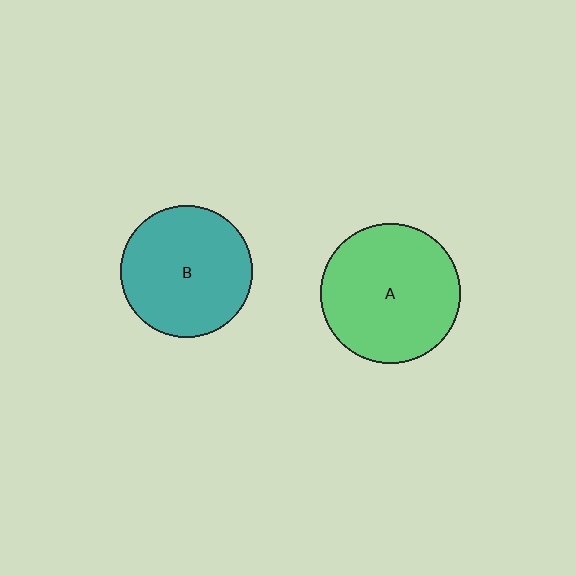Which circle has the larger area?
Circle A (green).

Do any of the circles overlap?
No, none of the circles overlap.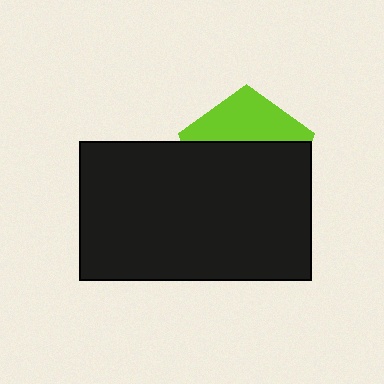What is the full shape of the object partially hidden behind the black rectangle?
The partially hidden object is a lime pentagon.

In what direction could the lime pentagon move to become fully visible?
The lime pentagon could move up. That would shift it out from behind the black rectangle entirely.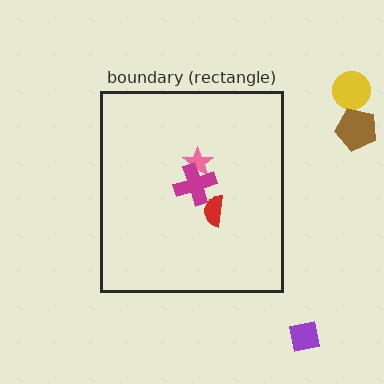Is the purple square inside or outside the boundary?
Outside.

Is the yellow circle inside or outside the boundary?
Outside.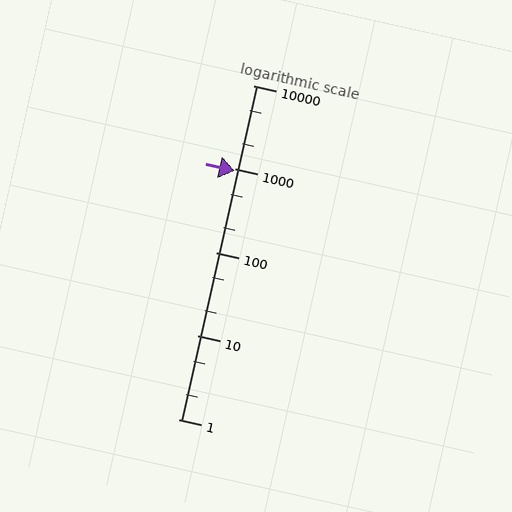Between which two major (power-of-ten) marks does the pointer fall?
The pointer is between 100 and 1000.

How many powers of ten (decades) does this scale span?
The scale spans 4 decades, from 1 to 10000.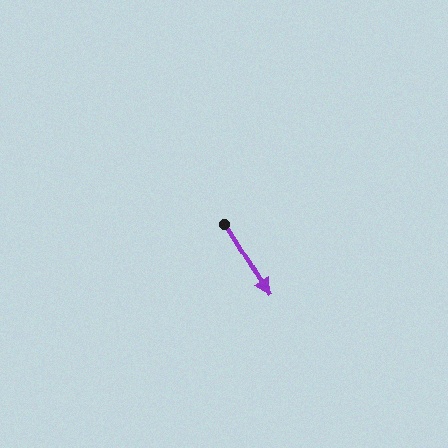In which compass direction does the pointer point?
Southeast.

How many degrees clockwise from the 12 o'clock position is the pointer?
Approximately 148 degrees.